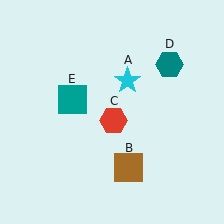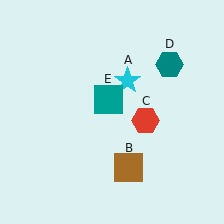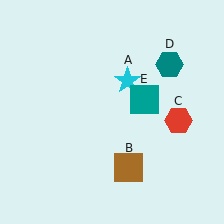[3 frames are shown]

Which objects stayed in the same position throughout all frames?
Cyan star (object A) and brown square (object B) and teal hexagon (object D) remained stationary.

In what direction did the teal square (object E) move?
The teal square (object E) moved right.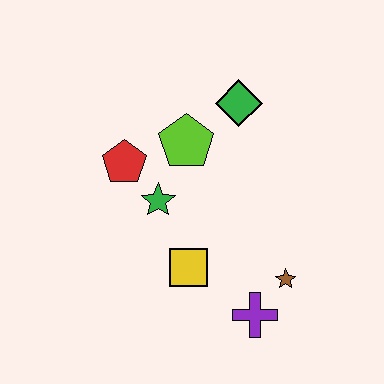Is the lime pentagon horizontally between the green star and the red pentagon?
No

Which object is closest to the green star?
The red pentagon is closest to the green star.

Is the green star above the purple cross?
Yes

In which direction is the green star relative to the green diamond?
The green star is below the green diamond.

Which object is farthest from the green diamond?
The purple cross is farthest from the green diamond.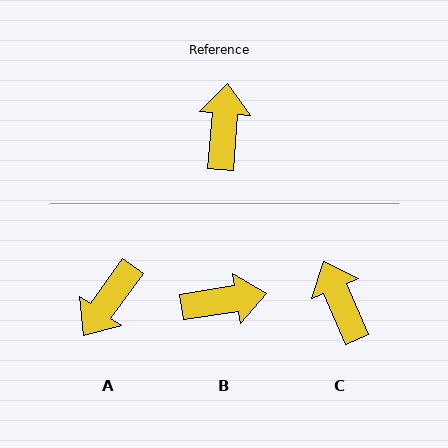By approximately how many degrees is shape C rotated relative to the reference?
Approximately 28 degrees counter-clockwise.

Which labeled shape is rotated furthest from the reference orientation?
A, about 149 degrees away.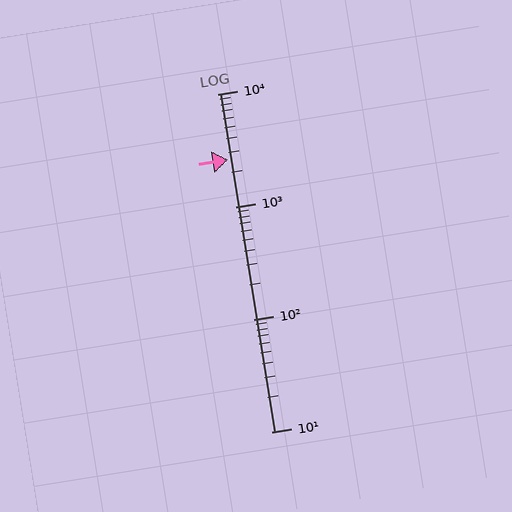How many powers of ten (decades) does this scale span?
The scale spans 3 decades, from 10 to 10000.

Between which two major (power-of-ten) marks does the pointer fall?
The pointer is between 1000 and 10000.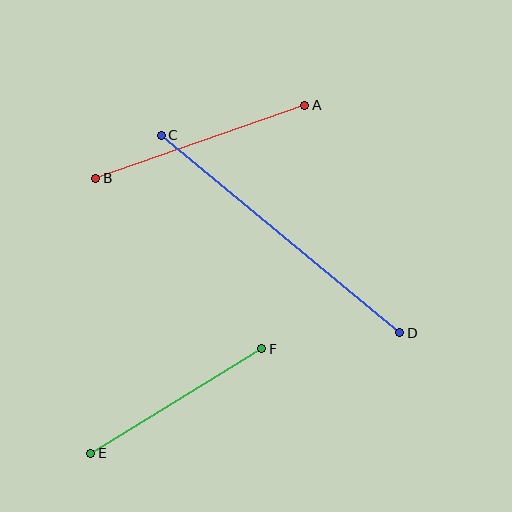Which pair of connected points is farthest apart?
Points C and D are farthest apart.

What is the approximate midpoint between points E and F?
The midpoint is at approximately (176, 401) pixels.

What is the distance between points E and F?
The distance is approximately 201 pixels.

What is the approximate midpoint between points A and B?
The midpoint is at approximately (200, 142) pixels.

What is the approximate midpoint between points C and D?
The midpoint is at approximately (281, 234) pixels.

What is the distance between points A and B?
The distance is approximately 221 pixels.